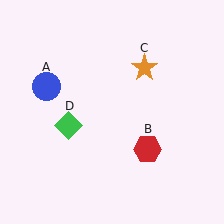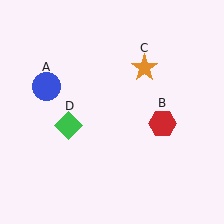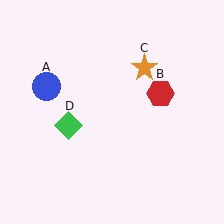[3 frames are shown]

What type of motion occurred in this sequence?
The red hexagon (object B) rotated counterclockwise around the center of the scene.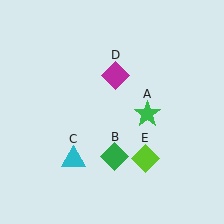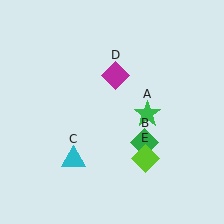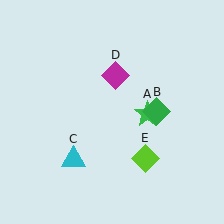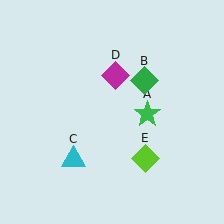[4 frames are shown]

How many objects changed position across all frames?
1 object changed position: green diamond (object B).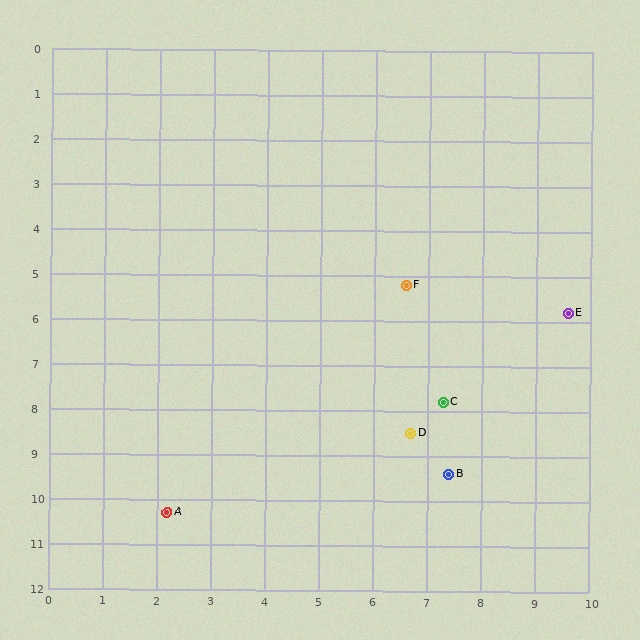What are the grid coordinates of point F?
Point F is at approximately (6.6, 5.2).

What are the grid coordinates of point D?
Point D is at approximately (6.7, 8.5).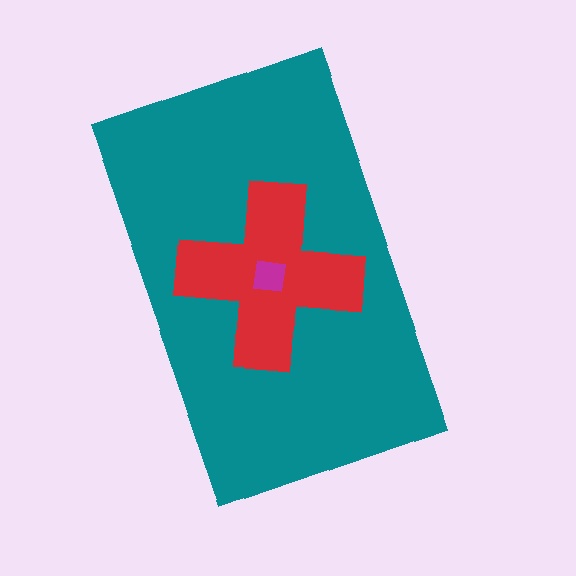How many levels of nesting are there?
3.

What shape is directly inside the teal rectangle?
The red cross.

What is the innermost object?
The magenta square.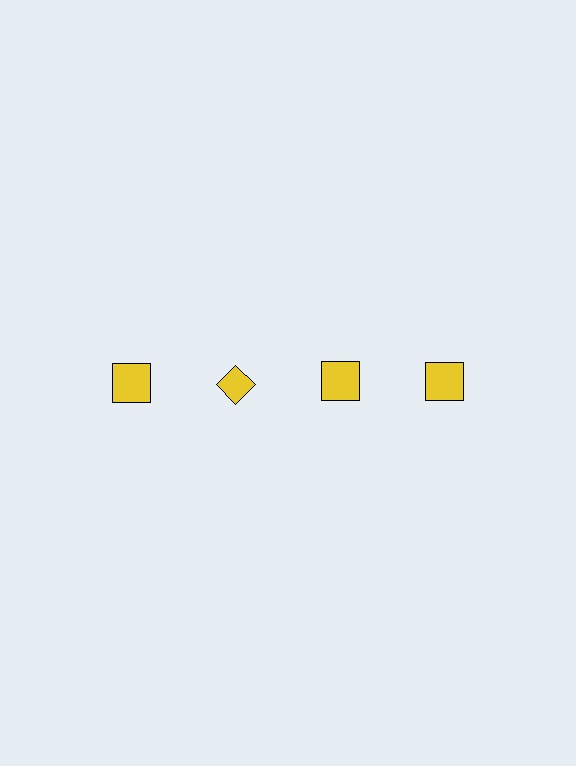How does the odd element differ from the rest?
It has a different shape: diamond instead of square.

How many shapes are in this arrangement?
There are 4 shapes arranged in a grid pattern.